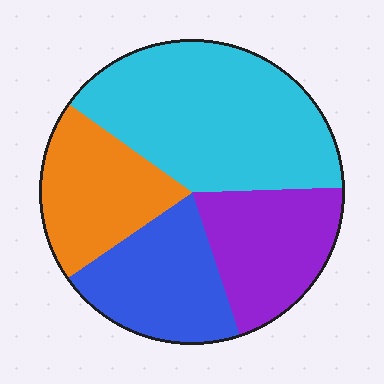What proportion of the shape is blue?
Blue covers around 20% of the shape.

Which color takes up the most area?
Cyan, at roughly 40%.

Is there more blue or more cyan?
Cyan.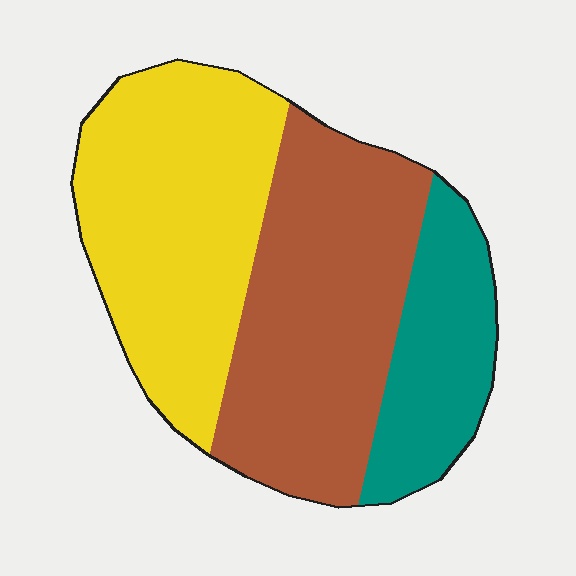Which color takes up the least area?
Teal, at roughly 20%.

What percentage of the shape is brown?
Brown takes up about two fifths (2/5) of the shape.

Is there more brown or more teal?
Brown.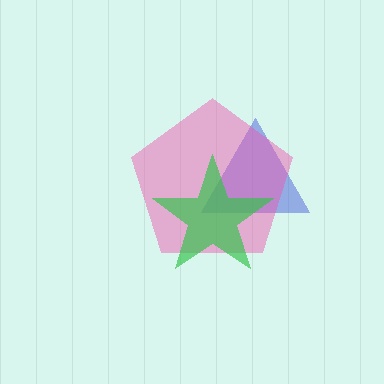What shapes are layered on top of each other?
The layered shapes are: a blue triangle, a pink pentagon, a green star.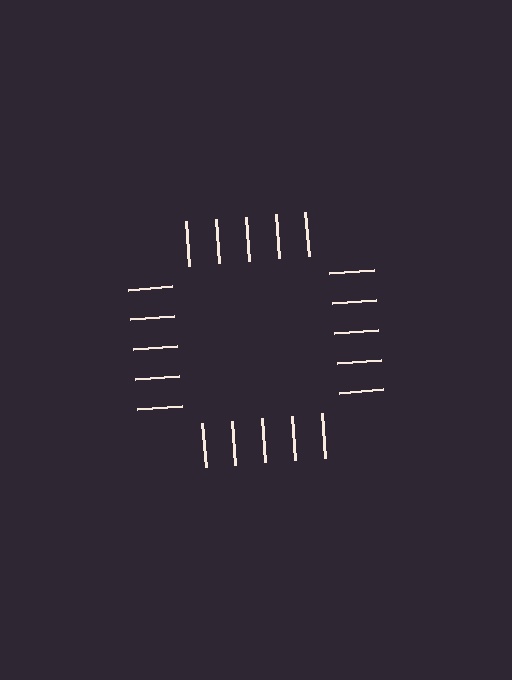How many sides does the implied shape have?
4 sides — the line-ends trace a square.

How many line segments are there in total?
20 — 5 along each of the 4 edges.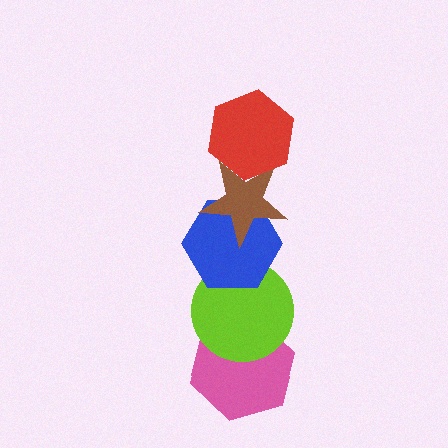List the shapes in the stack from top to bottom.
From top to bottom: the red hexagon, the brown star, the blue hexagon, the lime circle, the pink hexagon.